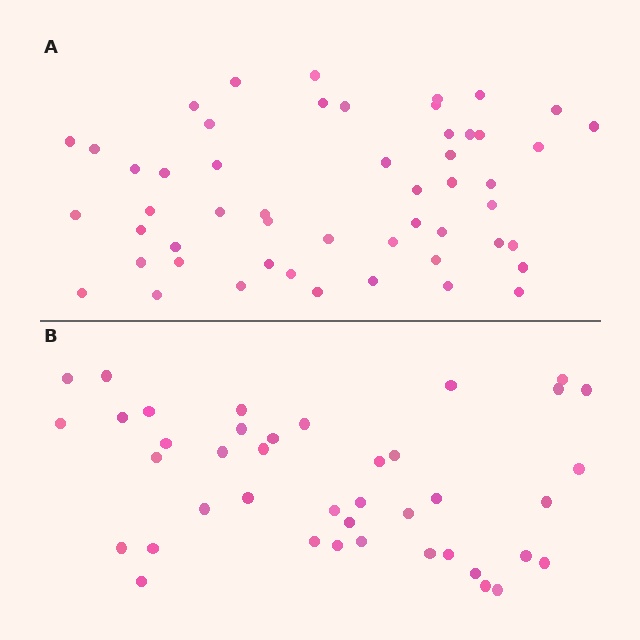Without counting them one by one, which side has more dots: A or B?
Region A (the top region) has more dots.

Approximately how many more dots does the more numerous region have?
Region A has roughly 12 or so more dots than region B.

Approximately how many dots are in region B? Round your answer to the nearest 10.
About 40 dots. (The exact count is 41, which rounds to 40.)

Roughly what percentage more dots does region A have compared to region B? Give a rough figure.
About 25% more.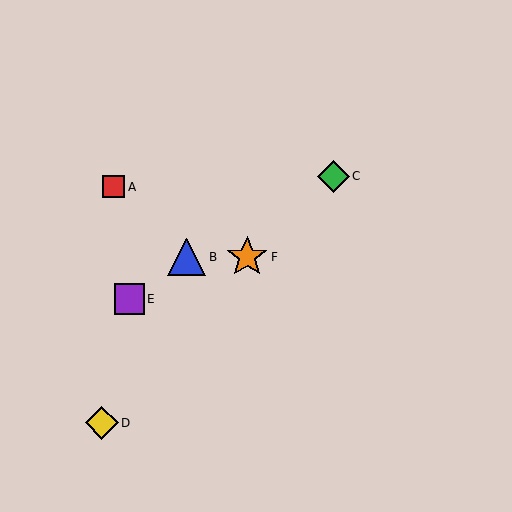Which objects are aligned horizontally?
Objects B, F are aligned horizontally.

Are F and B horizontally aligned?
Yes, both are at y≈257.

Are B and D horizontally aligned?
No, B is at y≈257 and D is at y≈423.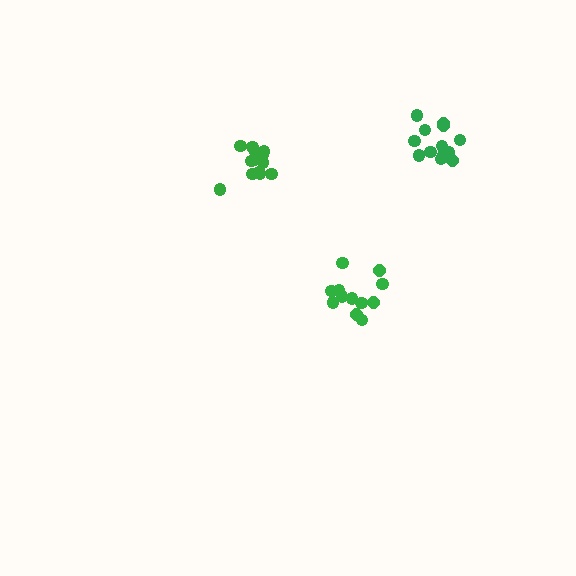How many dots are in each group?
Group 1: 12 dots, Group 2: 13 dots, Group 3: 13 dots (38 total).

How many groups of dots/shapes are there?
There are 3 groups.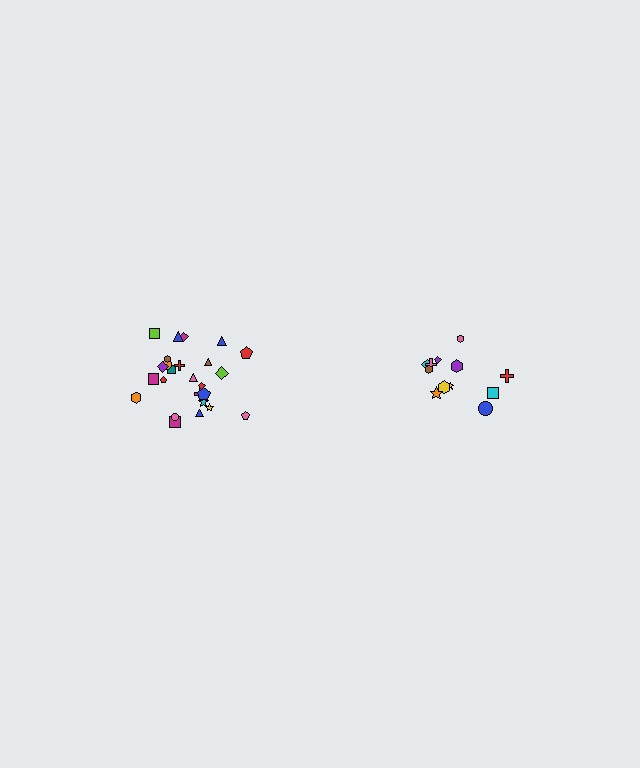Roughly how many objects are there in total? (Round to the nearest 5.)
Roughly 35 objects in total.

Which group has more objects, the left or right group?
The left group.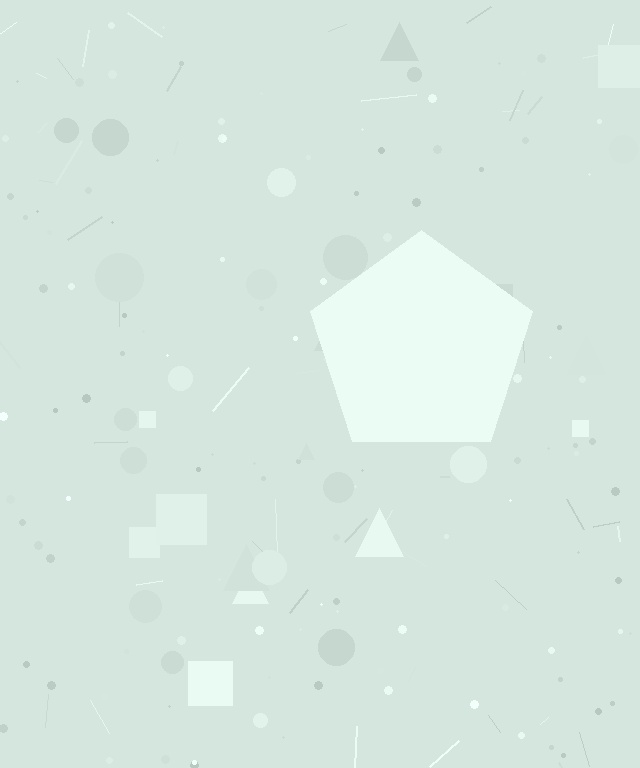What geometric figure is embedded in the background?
A pentagon is embedded in the background.